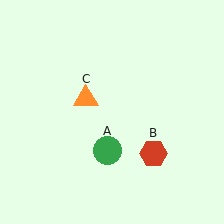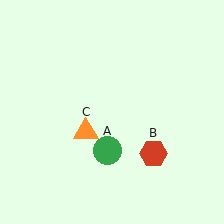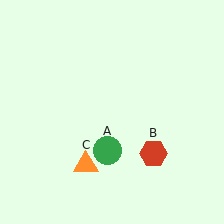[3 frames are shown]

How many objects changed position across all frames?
1 object changed position: orange triangle (object C).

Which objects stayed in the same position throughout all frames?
Green circle (object A) and red hexagon (object B) remained stationary.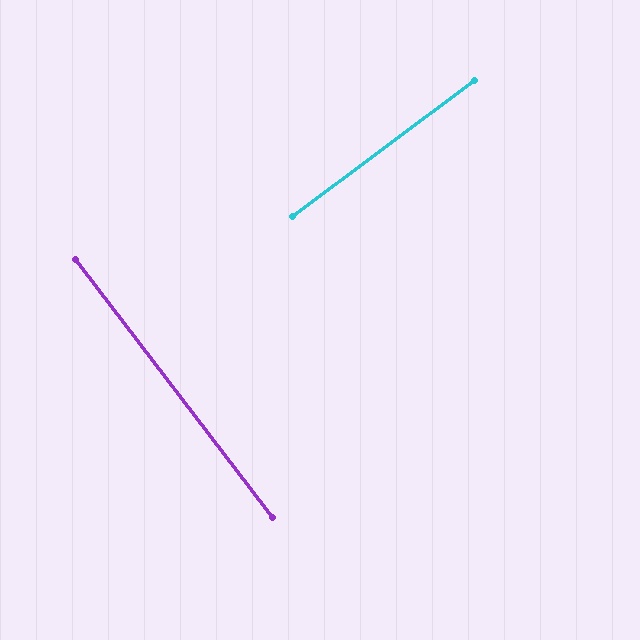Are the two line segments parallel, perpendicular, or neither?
Perpendicular — they meet at approximately 89°.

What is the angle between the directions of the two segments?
Approximately 89 degrees.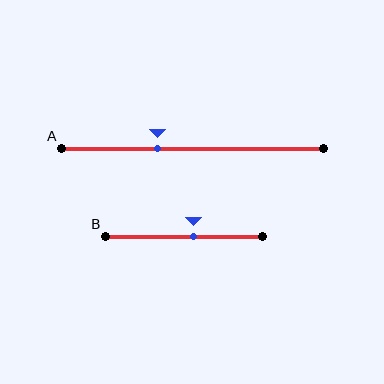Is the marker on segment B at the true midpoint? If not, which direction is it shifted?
No, the marker on segment B is shifted to the right by about 6% of the segment length.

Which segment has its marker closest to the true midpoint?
Segment B has its marker closest to the true midpoint.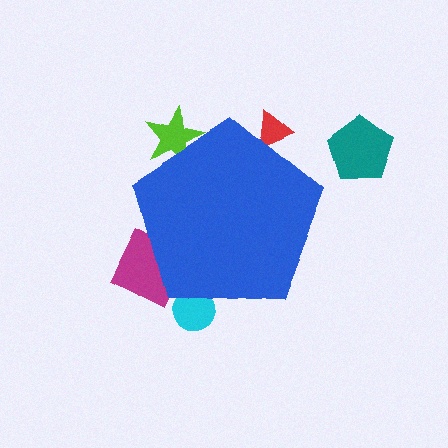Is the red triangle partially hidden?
Yes, the red triangle is partially hidden behind the blue pentagon.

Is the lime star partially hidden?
Yes, the lime star is partially hidden behind the blue pentagon.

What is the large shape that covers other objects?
A blue pentagon.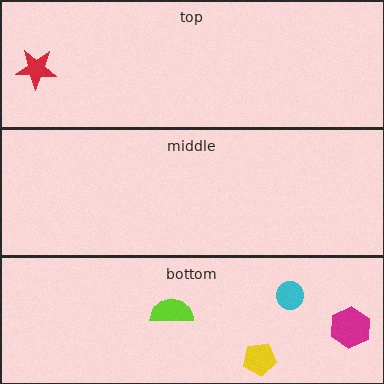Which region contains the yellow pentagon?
The bottom region.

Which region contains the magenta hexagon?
The bottom region.